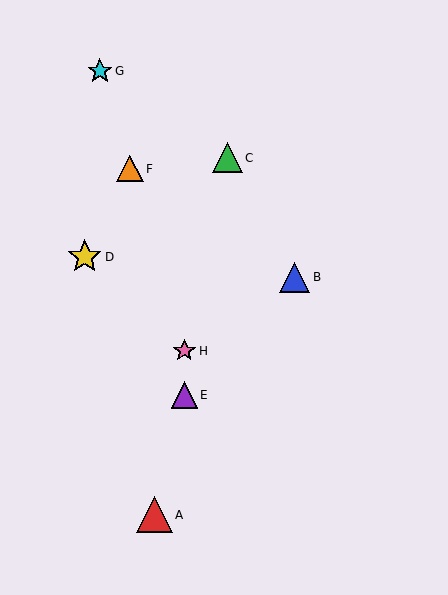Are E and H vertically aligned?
Yes, both are at x≈184.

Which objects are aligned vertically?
Objects E, H are aligned vertically.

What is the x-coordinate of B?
Object B is at x≈294.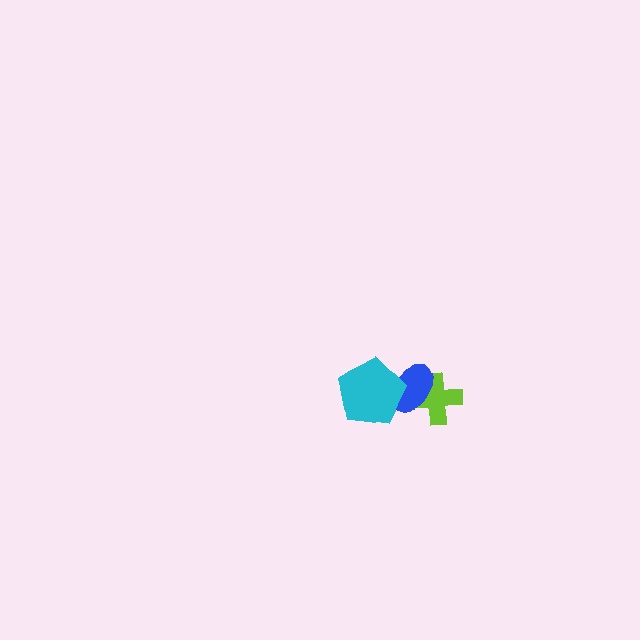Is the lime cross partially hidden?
Yes, it is partially covered by another shape.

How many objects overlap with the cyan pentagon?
1 object overlaps with the cyan pentagon.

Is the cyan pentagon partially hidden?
No, no other shape covers it.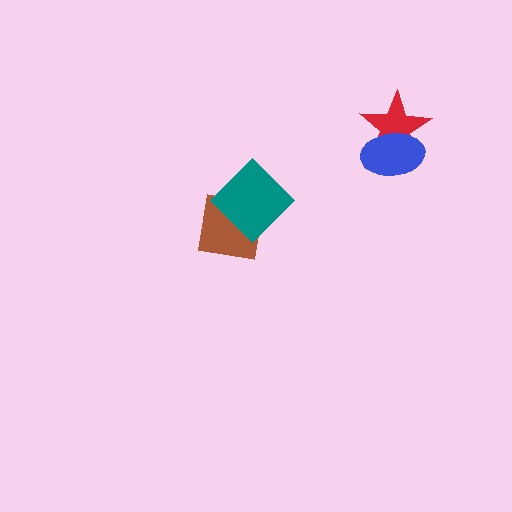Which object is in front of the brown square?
The teal diamond is in front of the brown square.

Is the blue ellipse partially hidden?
No, no other shape covers it.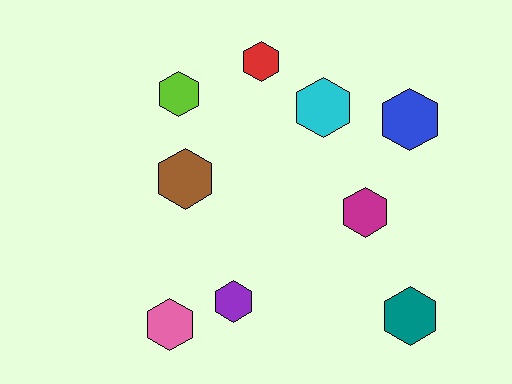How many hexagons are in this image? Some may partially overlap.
There are 9 hexagons.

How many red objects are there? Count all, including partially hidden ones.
There is 1 red object.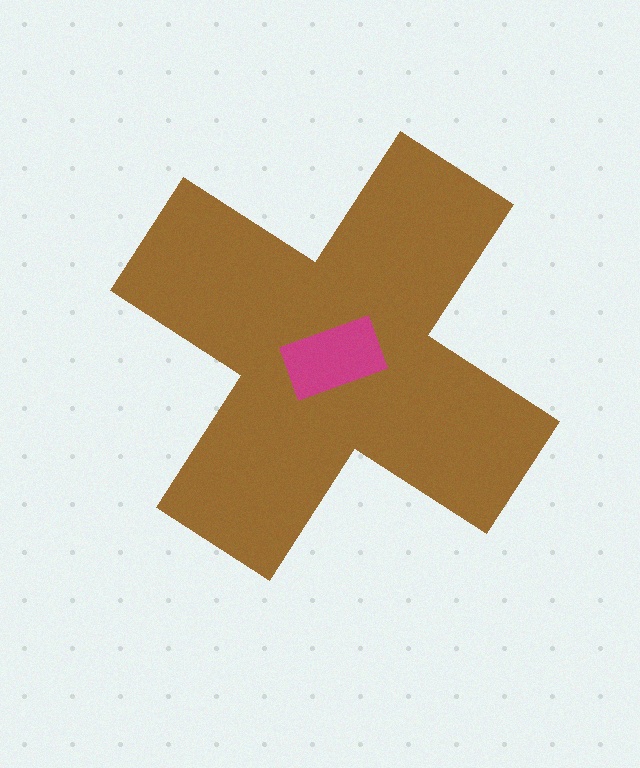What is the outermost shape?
The brown cross.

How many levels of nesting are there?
2.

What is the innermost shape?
The magenta rectangle.